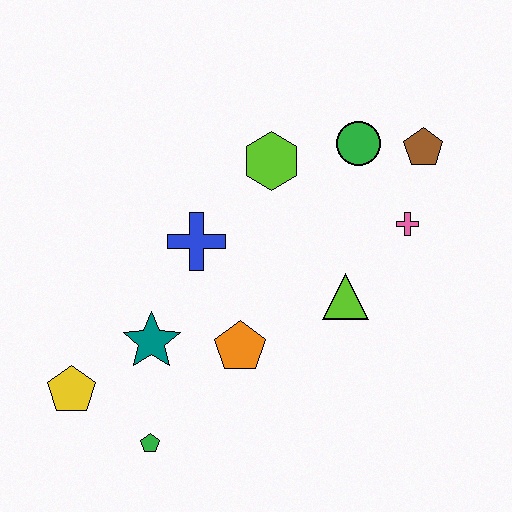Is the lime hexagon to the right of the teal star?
Yes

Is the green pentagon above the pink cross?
No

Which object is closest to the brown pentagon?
The green circle is closest to the brown pentagon.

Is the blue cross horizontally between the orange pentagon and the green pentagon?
Yes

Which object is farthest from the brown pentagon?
The yellow pentagon is farthest from the brown pentagon.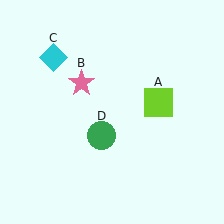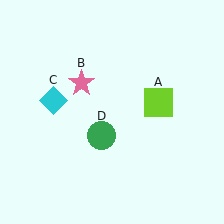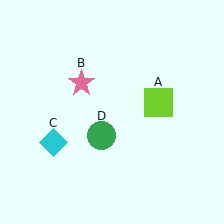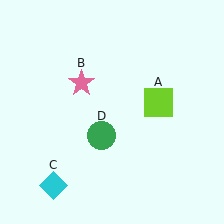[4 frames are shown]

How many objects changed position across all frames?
1 object changed position: cyan diamond (object C).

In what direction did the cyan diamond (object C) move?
The cyan diamond (object C) moved down.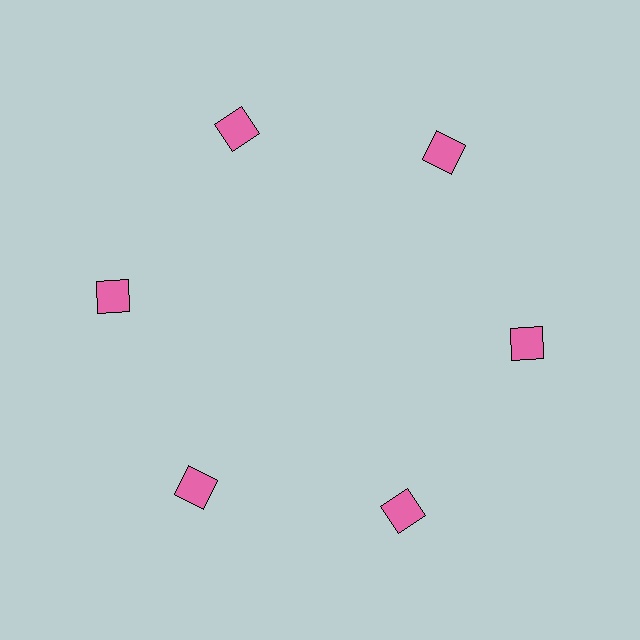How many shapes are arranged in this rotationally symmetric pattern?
There are 6 shapes, arranged in 6 groups of 1.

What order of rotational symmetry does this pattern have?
This pattern has 6-fold rotational symmetry.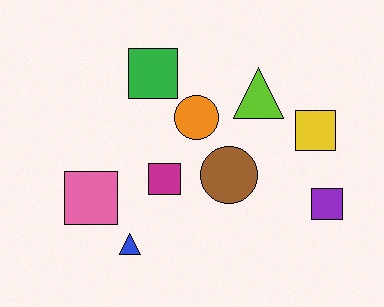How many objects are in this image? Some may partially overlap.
There are 9 objects.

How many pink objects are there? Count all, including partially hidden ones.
There is 1 pink object.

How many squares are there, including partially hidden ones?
There are 5 squares.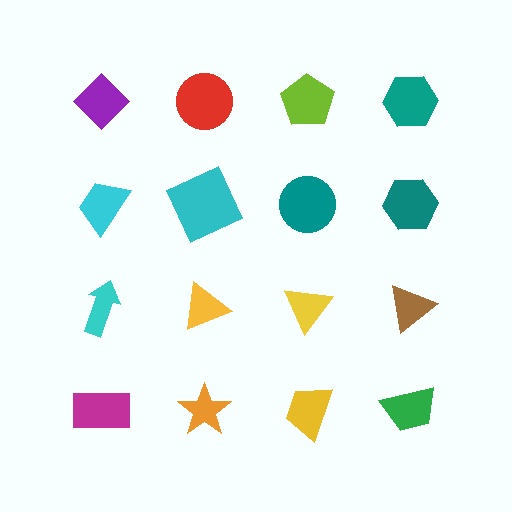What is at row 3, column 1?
A cyan arrow.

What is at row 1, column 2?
A red circle.